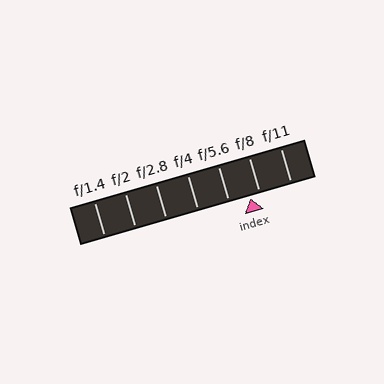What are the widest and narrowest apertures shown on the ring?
The widest aperture shown is f/1.4 and the narrowest is f/11.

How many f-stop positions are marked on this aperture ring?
There are 7 f-stop positions marked.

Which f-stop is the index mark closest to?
The index mark is closest to f/8.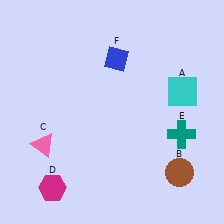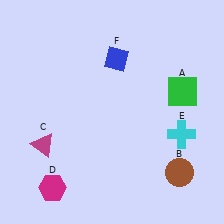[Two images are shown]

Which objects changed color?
A changed from cyan to green. C changed from pink to magenta. E changed from teal to cyan.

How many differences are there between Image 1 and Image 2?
There are 3 differences between the two images.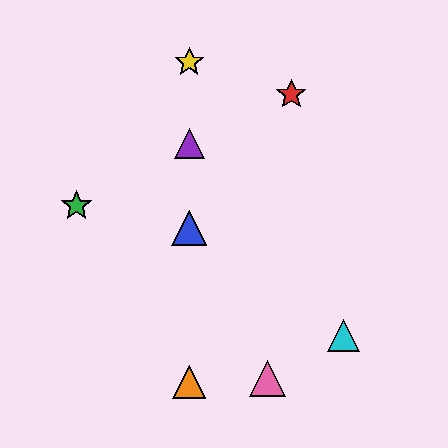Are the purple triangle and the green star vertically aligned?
No, the purple triangle is at x≈189 and the green star is at x≈76.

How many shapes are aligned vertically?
4 shapes (the blue triangle, the yellow star, the purple triangle, the orange triangle) are aligned vertically.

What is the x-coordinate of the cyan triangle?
The cyan triangle is at x≈344.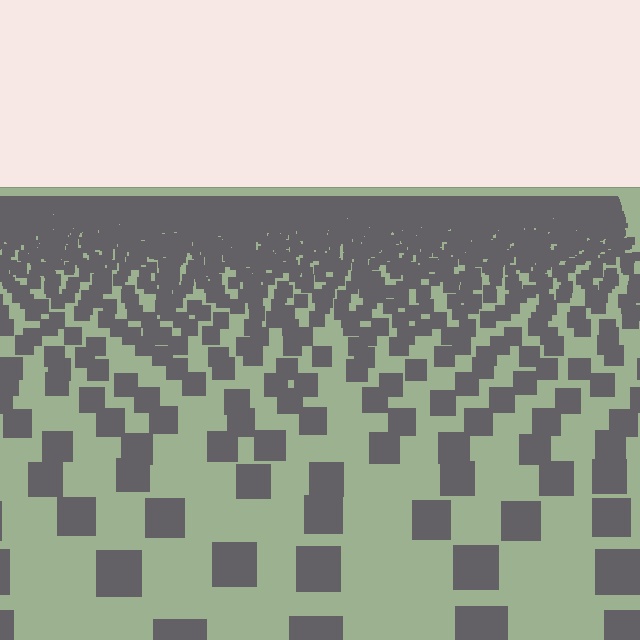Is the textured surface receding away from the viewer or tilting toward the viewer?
The surface is receding away from the viewer. Texture elements get smaller and denser toward the top.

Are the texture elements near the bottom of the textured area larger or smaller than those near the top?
Larger. Near the bottom, elements are closer to the viewer and appear at a bigger on-screen size.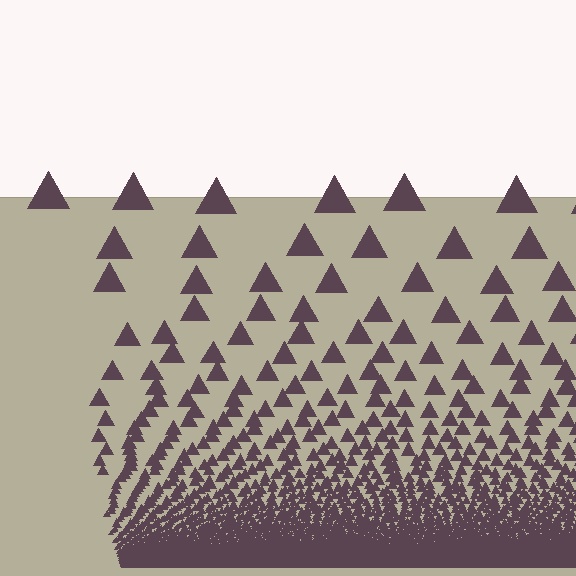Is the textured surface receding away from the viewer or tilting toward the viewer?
The surface appears to tilt toward the viewer. Texture elements get larger and sparser toward the top.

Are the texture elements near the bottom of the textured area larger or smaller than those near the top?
Smaller. The gradient is inverted — elements near the bottom are smaller and denser.